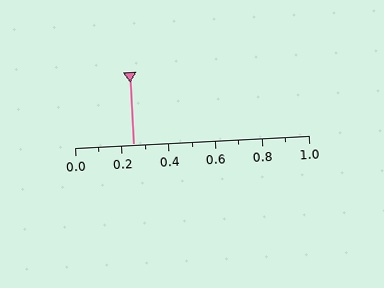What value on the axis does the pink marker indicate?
The marker indicates approximately 0.25.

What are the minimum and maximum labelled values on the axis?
The axis runs from 0.0 to 1.0.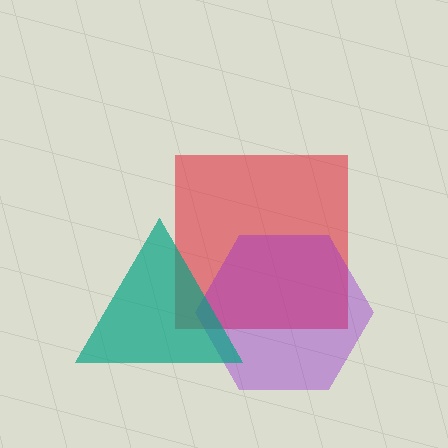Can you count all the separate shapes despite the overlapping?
Yes, there are 3 separate shapes.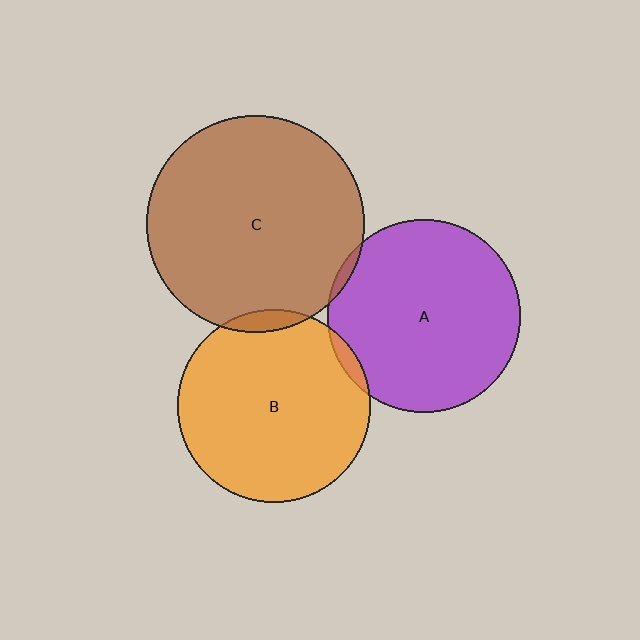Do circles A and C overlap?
Yes.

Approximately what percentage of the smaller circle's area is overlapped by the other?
Approximately 5%.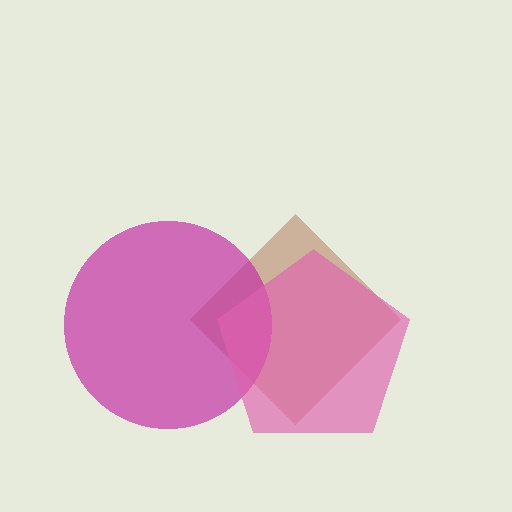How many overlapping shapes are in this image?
There are 3 overlapping shapes in the image.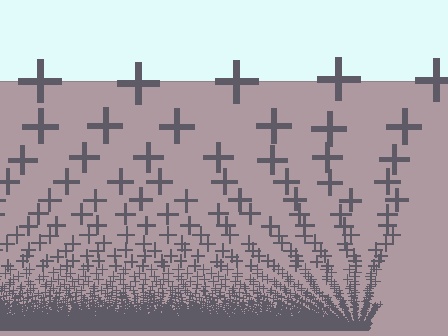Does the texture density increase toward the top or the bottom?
Density increases toward the bottom.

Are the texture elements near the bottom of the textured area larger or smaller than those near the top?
Smaller. The gradient is inverted — elements near the bottom are smaller and denser.